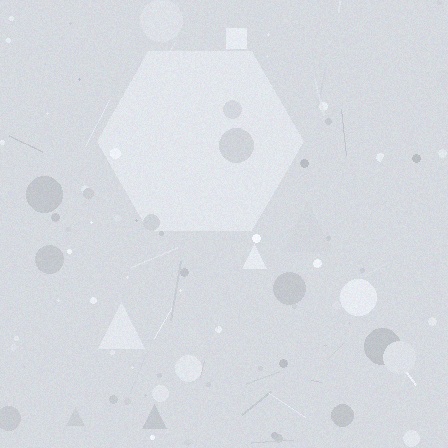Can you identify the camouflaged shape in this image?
The camouflaged shape is a hexagon.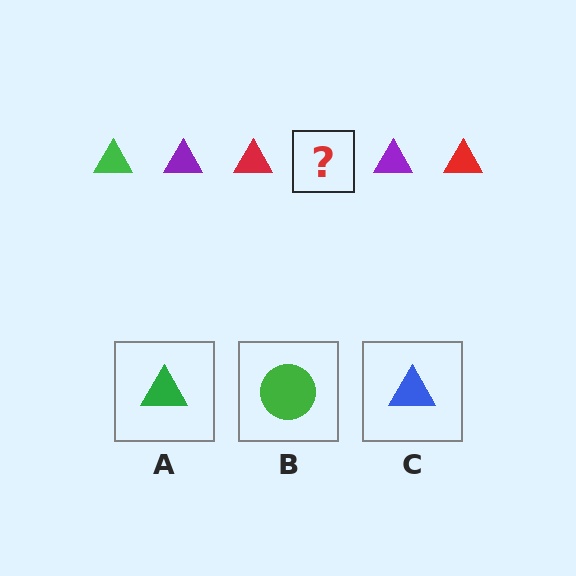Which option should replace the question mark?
Option A.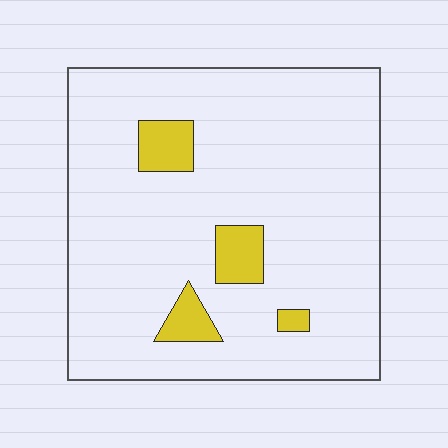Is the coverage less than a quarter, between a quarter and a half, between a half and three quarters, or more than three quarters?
Less than a quarter.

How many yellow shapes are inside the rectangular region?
4.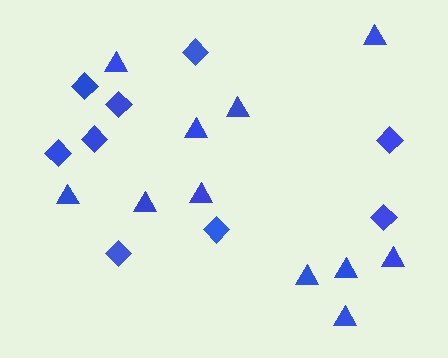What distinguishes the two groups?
There are 2 groups: one group of triangles (11) and one group of diamonds (9).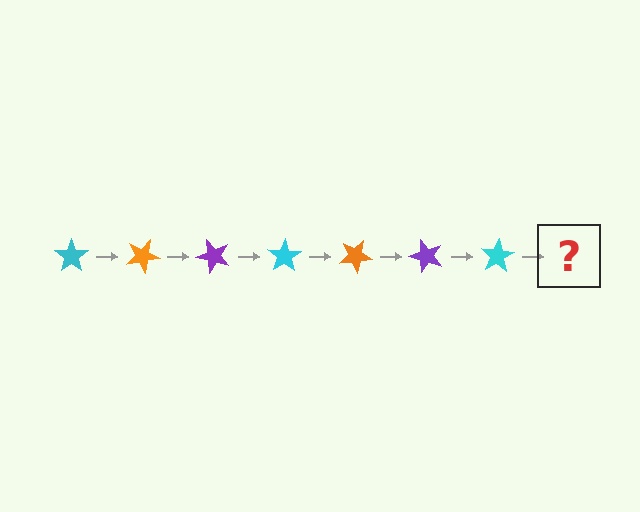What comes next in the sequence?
The next element should be an orange star, rotated 175 degrees from the start.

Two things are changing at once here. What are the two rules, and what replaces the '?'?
The two rules are that it rotates 25 degrees each step and the color cycles through cyan, orange, and purple. The '?' should be an orange star, rotated 175 degrees from the start.